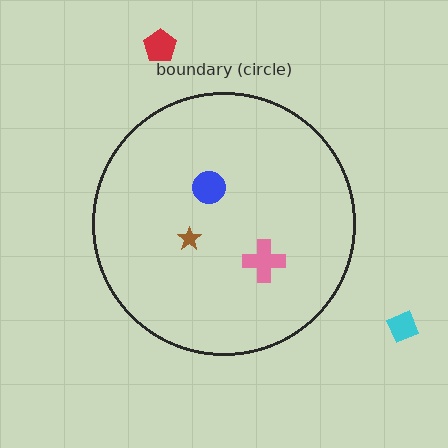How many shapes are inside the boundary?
3 inside, 2 outside.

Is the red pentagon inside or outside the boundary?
Outside.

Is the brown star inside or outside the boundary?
Inside.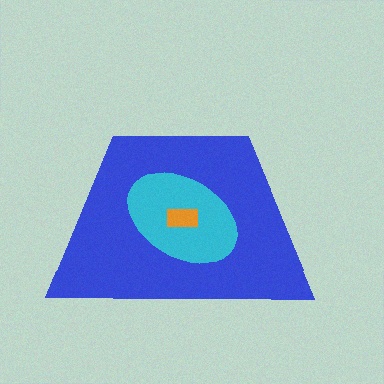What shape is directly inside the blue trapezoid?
The cyan ellipse.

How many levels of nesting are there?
3.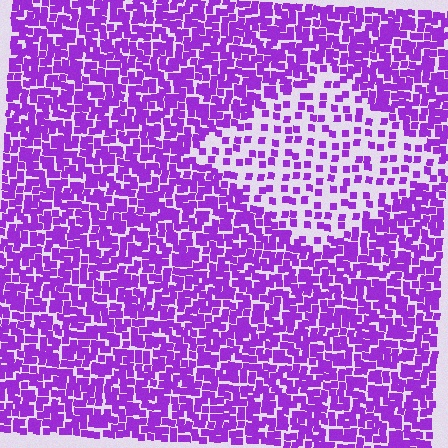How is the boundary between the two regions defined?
The boundary is defined by a change in element density (approximately 2.5x ratio). All elements are the same color, size, and shape.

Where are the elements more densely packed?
The elements are more densely packed outside the diamond boundary.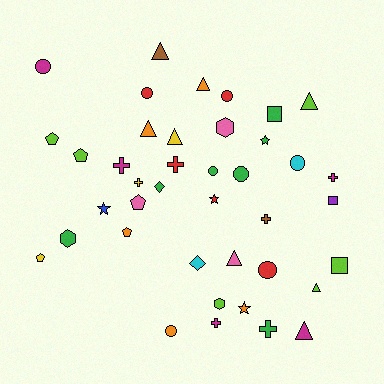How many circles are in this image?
There are 8 circles.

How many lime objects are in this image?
There are 6 lime objects.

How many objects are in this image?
There are 40 objects.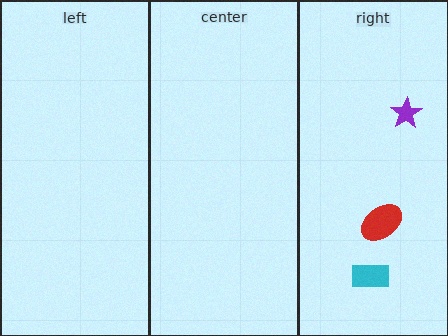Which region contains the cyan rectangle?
The right region.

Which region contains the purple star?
The right region.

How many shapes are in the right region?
3.